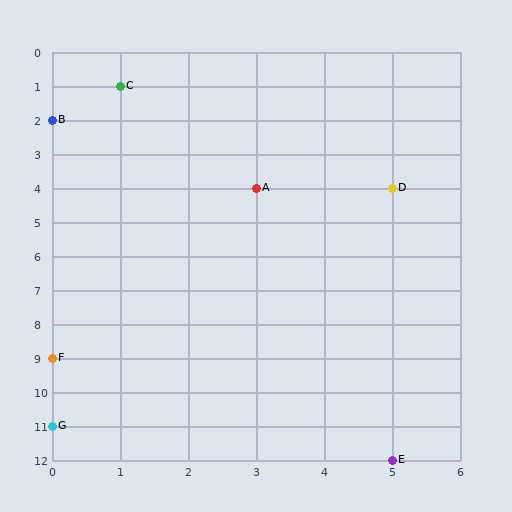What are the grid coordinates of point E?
Point E is at grid coordinates (5, 12).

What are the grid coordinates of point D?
Point D is at grid coordinates (5, 4).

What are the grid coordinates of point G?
Point G is at grid coordinates (0, 11).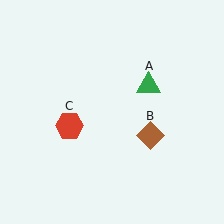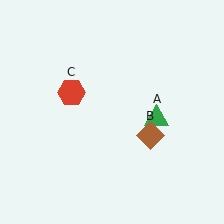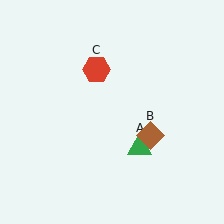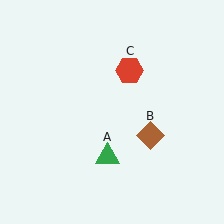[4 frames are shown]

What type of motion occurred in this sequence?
The green triangle (object A), red hexagon (object C) rotated clockwise around the center of the scene.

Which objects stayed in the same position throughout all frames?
Brown diamond (object B) remained stationary.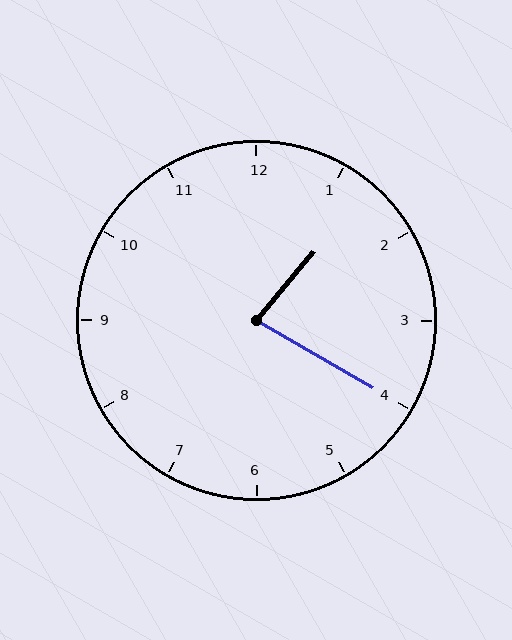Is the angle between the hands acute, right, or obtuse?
It is acute.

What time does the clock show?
1:20.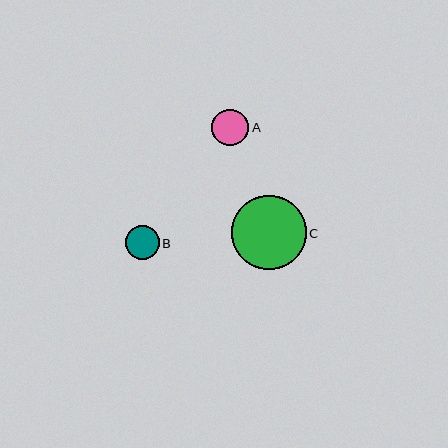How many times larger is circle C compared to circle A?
Circle C is approximately 2.0 times the size of circle A.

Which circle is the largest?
Circle C is the largest with a size of approximately 74 pixels.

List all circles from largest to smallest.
From largest to smallest: C, A, B.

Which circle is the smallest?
Circle B is the smallest with a size of approximately 34 pixels.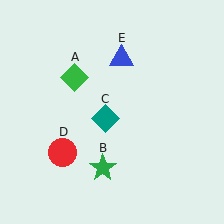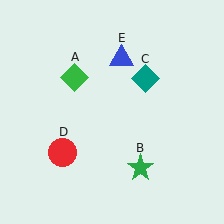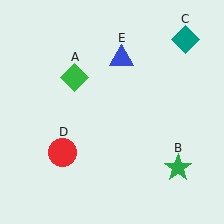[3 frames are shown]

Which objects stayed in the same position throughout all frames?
Green diamond (object A) and red circle (object D) and blue triangle (object E) remained stationary.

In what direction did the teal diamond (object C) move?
The teal diamond (object C) moved up and to the right.